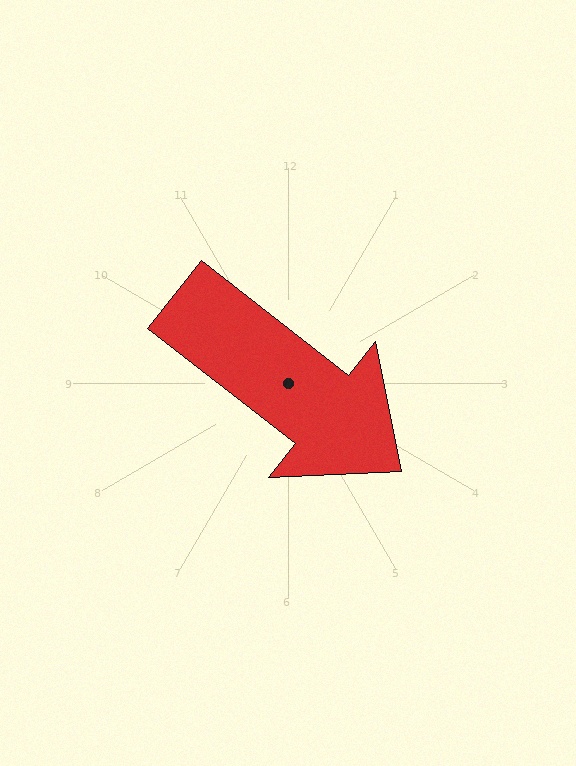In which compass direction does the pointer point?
Southeast.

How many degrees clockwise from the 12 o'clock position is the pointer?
Approximately 128 degrees.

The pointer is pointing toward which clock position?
Roughly 4 o'clock.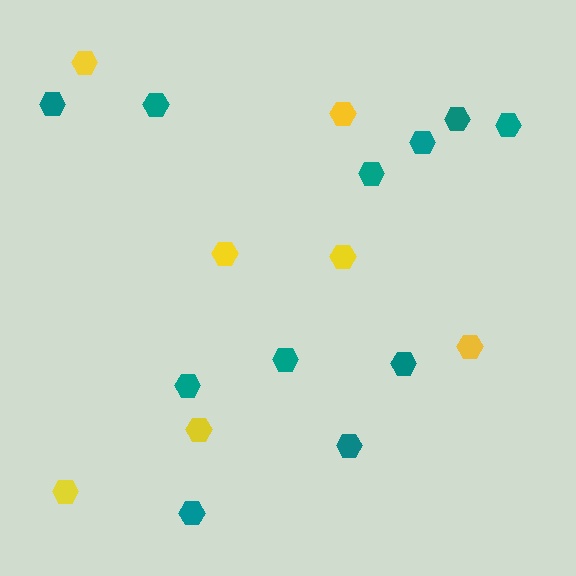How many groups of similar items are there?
There are 2 groups: one group of teal hexagons (11) and one group of yellow hexagons (7).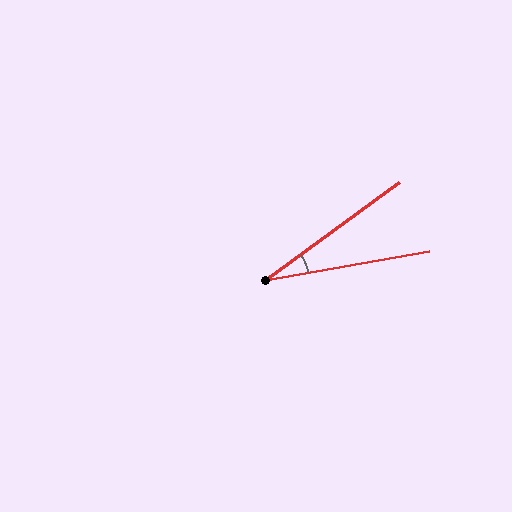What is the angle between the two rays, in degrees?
Approximately 26 degrees.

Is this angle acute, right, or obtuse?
It is acute.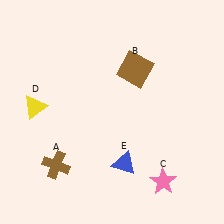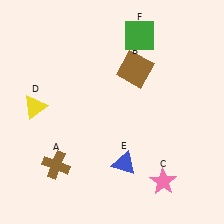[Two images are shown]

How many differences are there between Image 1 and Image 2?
There is 1 difference between the two images.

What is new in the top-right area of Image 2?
A green square (F) was added in the top-right area of Image 2.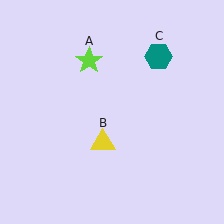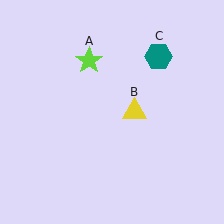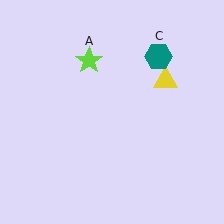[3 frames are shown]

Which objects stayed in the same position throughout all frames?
Lime star (object A) and teal hexagon (object C) remained stationary.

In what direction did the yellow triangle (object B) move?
The yellow triangle (object B) moved up and to the right.